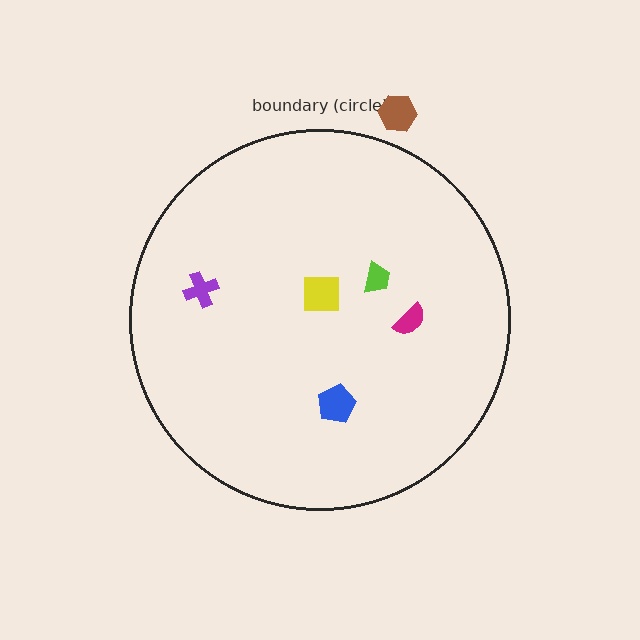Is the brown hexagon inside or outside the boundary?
Outside.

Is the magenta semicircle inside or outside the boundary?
Inside.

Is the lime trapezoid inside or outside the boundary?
Inside.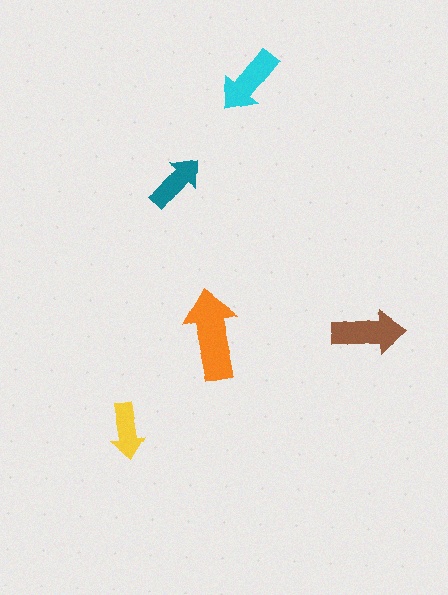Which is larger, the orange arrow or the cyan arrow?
The orange one.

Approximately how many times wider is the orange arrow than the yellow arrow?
About 1.5 times wider.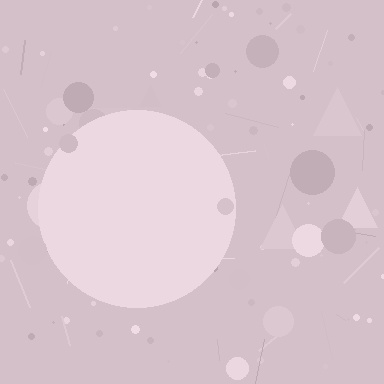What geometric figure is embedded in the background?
A circle is embedded in the background.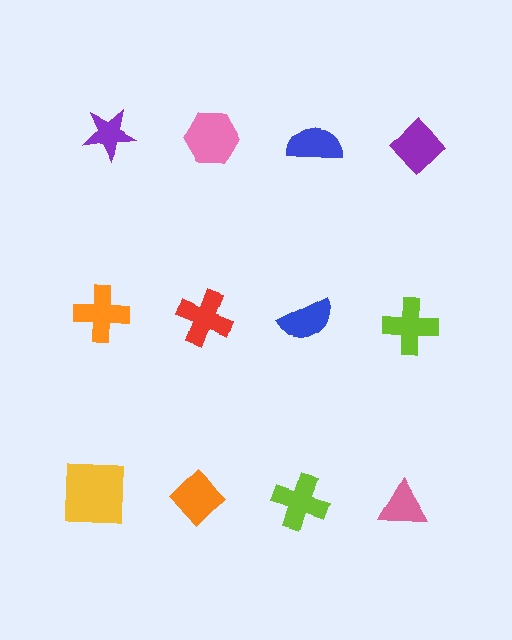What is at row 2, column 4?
A lime cross.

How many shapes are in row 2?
4 shapes.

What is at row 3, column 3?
A lime cross.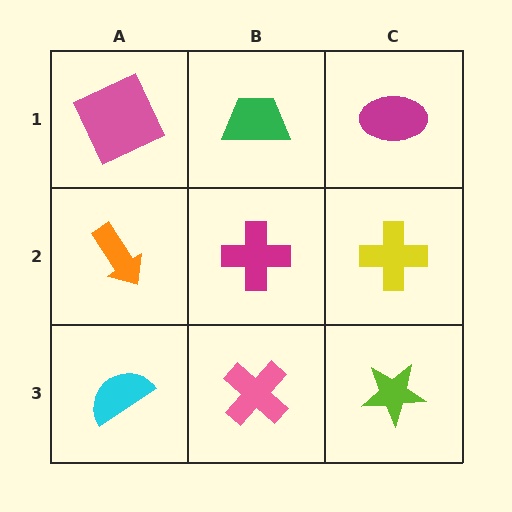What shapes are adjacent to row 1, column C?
A yellow cross (row 2, column C), a green trapezoid (row 1, column B).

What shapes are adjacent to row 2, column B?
A green trapezoid (row 1, column B), a pink cross (row 3, column B), an orange arrow (row 2, column A), a yellow cross (row 2, column C).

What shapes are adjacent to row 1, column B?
A magenta cross (row 2, column B), a pink square (row 1, column A), a magenta ellipse (row 1, column C).